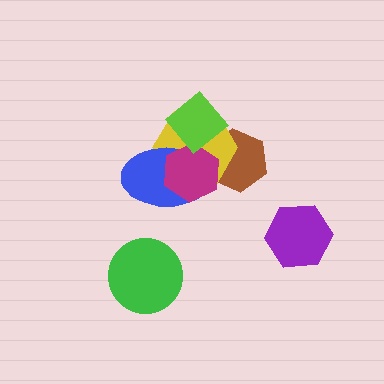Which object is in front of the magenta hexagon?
The lime diamond is in front of the magenta hexagon.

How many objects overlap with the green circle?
0 objects overlap with the green circle.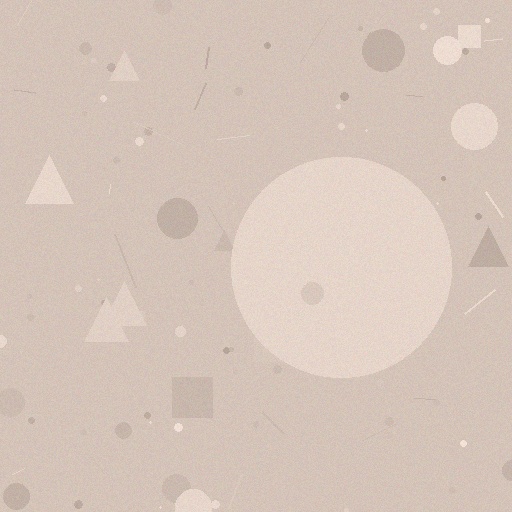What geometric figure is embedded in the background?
A circle is embedded in the background.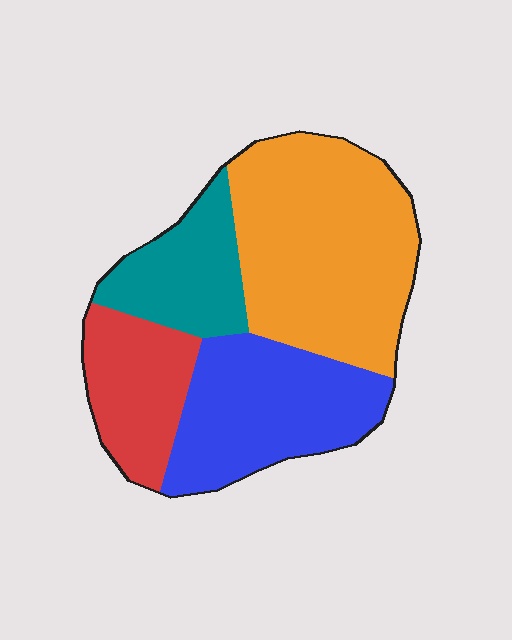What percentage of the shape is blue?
Blue takes up about one quarter (1/4) of the shape.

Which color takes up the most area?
Orange, at roughly 40%.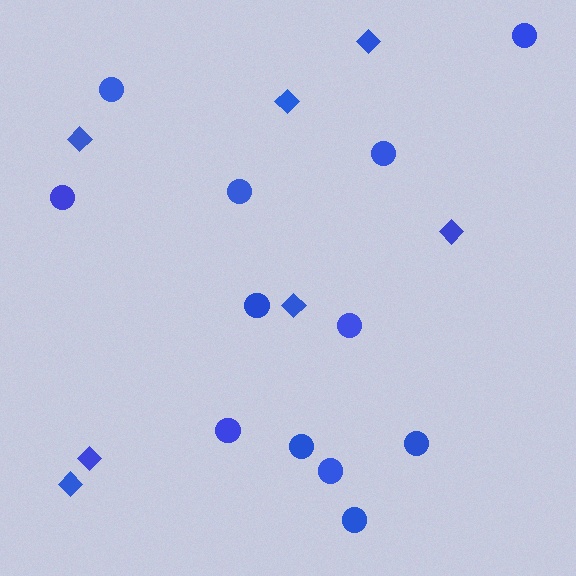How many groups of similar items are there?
There are 2 groups: one group of diamonds (7) and one group of circles (12).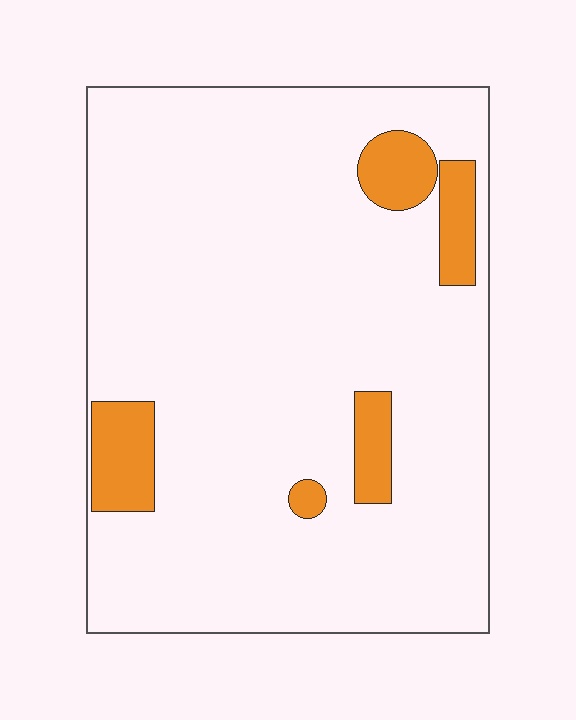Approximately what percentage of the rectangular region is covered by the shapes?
Approximately 10%.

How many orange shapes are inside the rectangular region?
5.